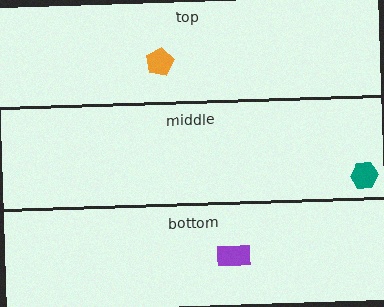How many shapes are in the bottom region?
1.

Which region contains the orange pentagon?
The top region.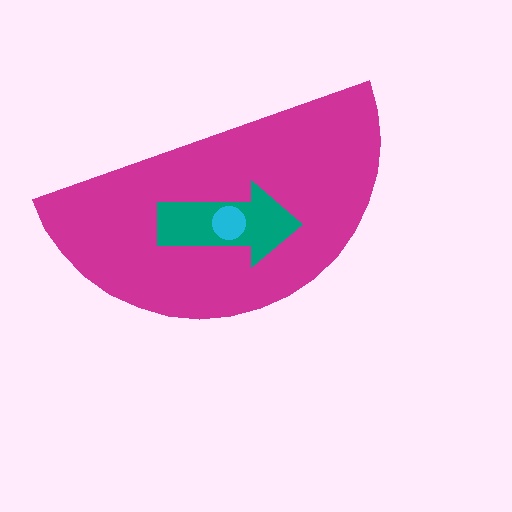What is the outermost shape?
The magenta semicircle.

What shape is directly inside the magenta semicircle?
The teal arrow.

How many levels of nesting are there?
3.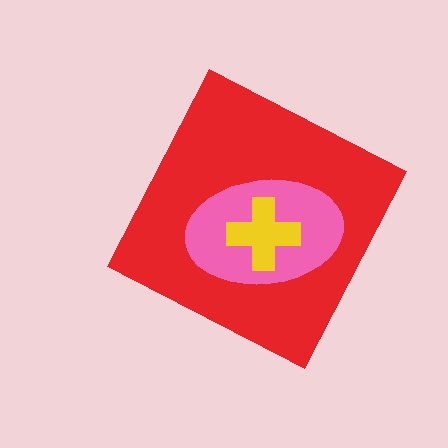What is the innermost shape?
The yellow cross.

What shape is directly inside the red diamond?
The pink ellipse.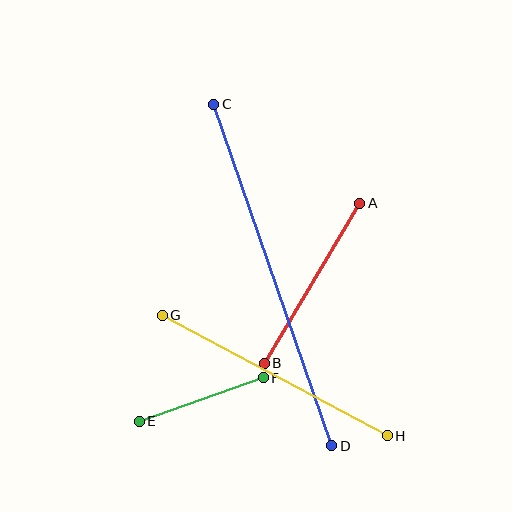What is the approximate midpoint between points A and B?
The midpoint is at approximately (312, 283) pixels.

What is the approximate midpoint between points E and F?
The midpoint is at approximately (201, 399) pixels.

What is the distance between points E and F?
The distance is approximately 132 pixels.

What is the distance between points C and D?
The distance is approximately 361 pixels.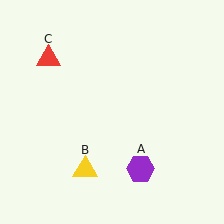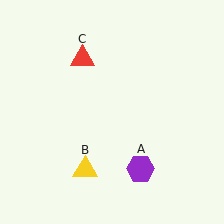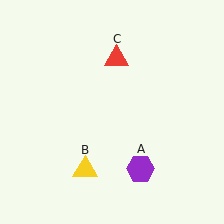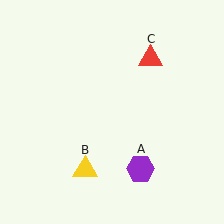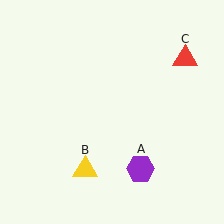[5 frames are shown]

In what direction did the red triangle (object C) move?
The red triangle (object C) moved right.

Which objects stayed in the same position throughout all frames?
Purple hexagon (object A) and yellow triangle (object B) remained stationary.